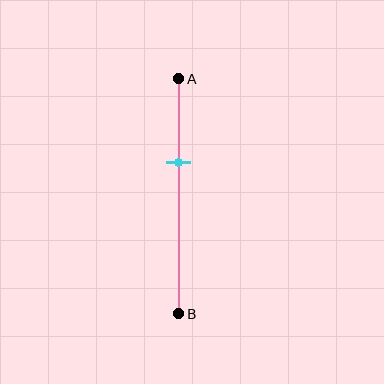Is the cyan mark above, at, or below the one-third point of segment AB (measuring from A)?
The cyan mark is approximately at the one-third point of segment AB.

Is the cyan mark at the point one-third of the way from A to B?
Yes, the mark is approximately at the one-third point.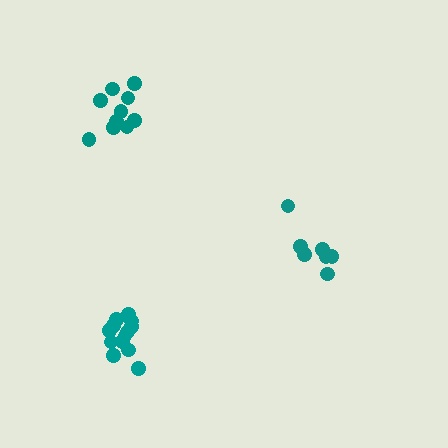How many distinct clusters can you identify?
There are 3 distinct clusters.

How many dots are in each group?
Group 1: 13 dots, Group 2: 10 dots, Group 3: 7 dots (30 total).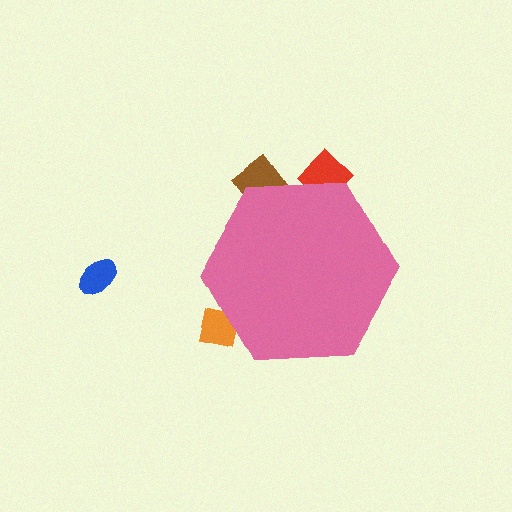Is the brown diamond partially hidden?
Yes, the brown diamond is partially hidden behind the pink hexagon.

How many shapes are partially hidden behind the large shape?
3 shapes are partially hidden.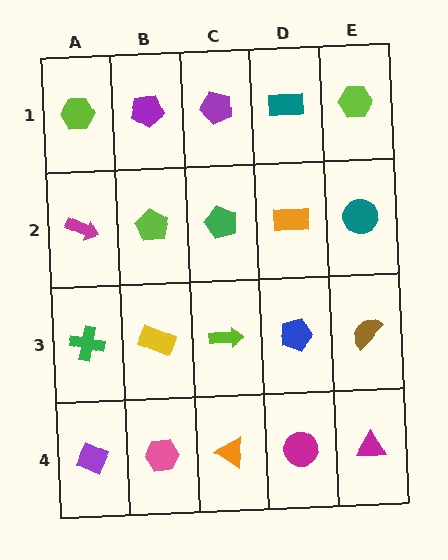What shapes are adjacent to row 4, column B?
A yellow rectangle (row 3, column B), a purple diamond (row 4, column A), an orange triangle (row 4, column C).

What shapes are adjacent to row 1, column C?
A green pentagon (row 2, column C), a purple pentagon (row 1, column B), a teal rectangle (row 1, column D).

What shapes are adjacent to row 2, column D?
A teal rectangle (row 1, column D), a blue pentagon (row 3, column D), a green pentagon (row 2, column C), a teal circle (row 2, column E).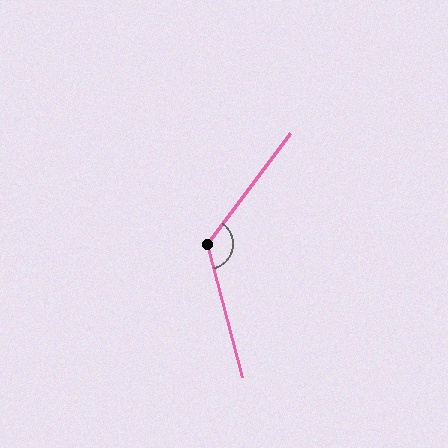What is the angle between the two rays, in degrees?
Approximately 129 degrees.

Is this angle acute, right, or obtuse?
It is obtuse.